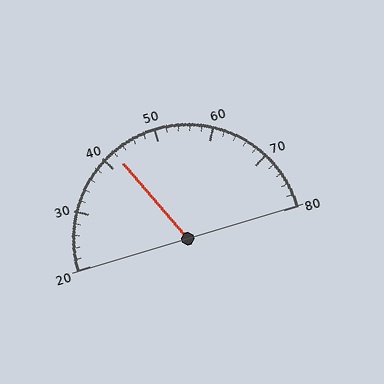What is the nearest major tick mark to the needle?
The nearest major tick mark is 40.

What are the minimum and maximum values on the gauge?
The gauge ranges from 20 to 80.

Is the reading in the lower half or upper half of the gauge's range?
The reading is in the lower half of the range (20 to 80).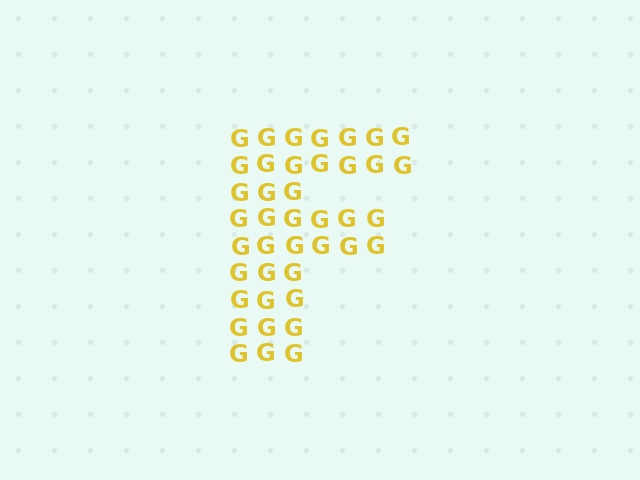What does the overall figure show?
The overall figure shows the letter F.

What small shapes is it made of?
It is made of small letter G's.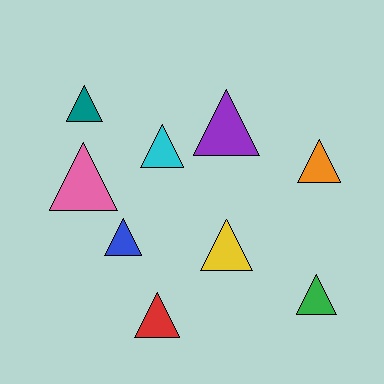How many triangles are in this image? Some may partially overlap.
There are 9 triangles.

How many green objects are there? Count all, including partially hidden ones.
There is 1 green object.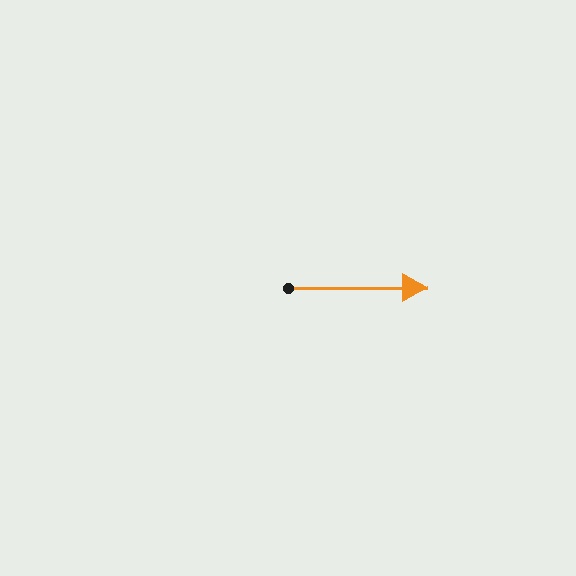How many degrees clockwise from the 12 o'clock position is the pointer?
Approximately 90 degrees.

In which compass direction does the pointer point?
East.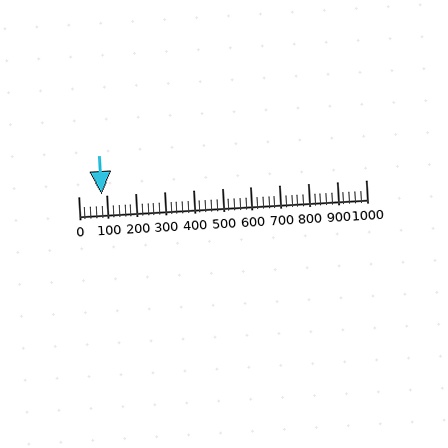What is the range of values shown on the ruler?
The ruler shows values from 0 to 1000.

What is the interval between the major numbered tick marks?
The major tick marks are spaced 100 units apart.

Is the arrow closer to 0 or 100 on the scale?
The arrow is closer to 100.